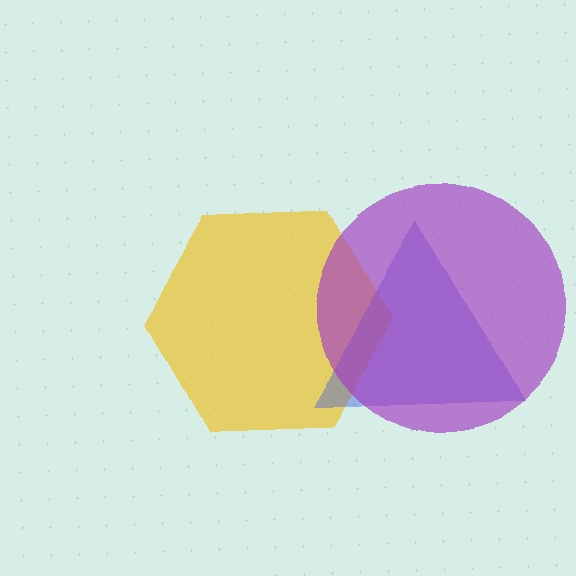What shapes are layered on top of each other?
The layered shapes are: a yellow hexagon, a blue triangle, a purple circle.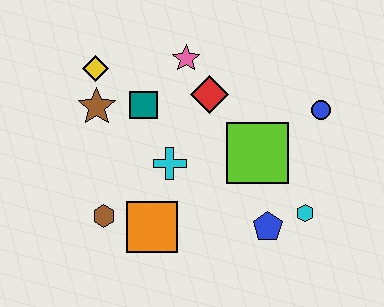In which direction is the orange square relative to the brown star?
The orange square is below the brown star.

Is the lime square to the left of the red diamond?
No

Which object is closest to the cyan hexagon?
The blue pentagon is closest to the cyan hexagon.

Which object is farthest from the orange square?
The blue circle is farthest from the orange square.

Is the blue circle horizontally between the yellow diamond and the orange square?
No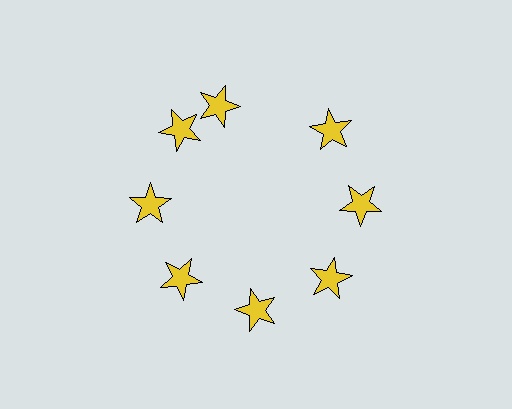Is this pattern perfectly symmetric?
No. The 8 yellow stars are arranged in a ring, but one element near the 12 o'clock position is rotated out of alignment along the ring, breaking the 8-fold rotational symmetry.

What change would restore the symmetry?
The symmetry would be restored by rotating it back into even spacing with its neighbors so that all 8 stars sit at equal angles and equal distance from the center.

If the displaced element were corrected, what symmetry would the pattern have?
It would have 8-fold rotational symmetry — the pattern would map onto itself every 45 degrees.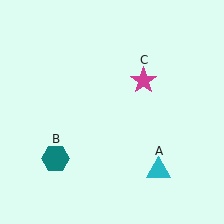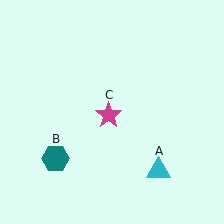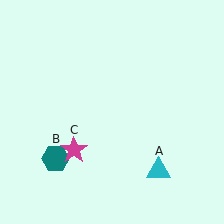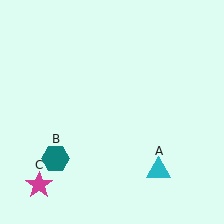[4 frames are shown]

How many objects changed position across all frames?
1 object changed position: magenta star (object C).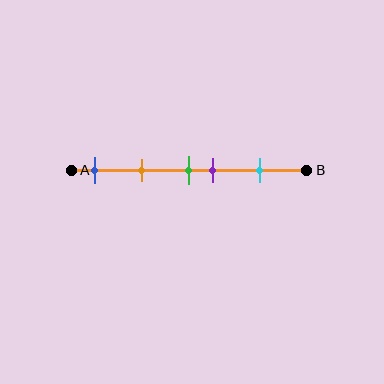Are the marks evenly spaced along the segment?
No, the marks are not evenly spaced.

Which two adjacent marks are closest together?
The green and purple marks are the closest adjacent pair.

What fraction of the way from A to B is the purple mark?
The purple mark is approximately 60% (0.6) of the way from A to B.